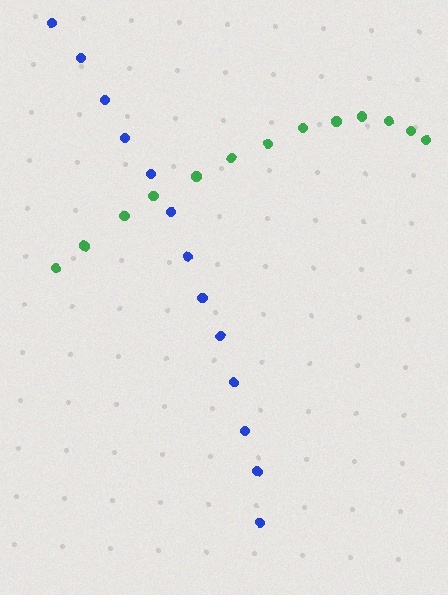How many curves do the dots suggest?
There are 2 distinct paths.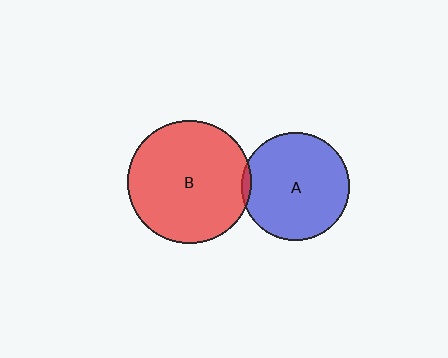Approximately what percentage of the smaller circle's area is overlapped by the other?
Approximately 5%.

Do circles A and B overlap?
Yes.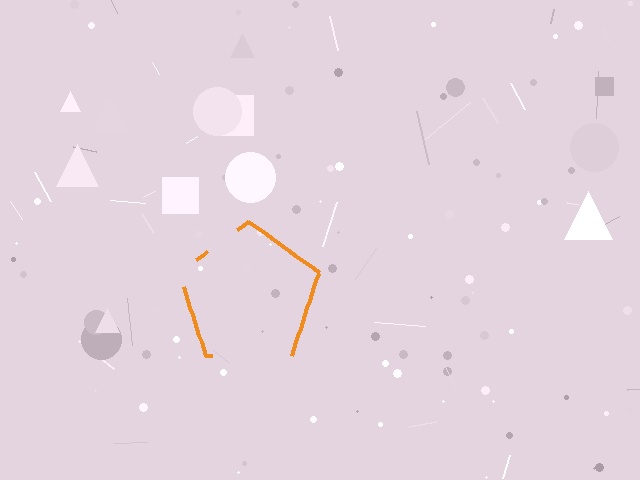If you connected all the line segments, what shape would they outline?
They would outline a pentagon.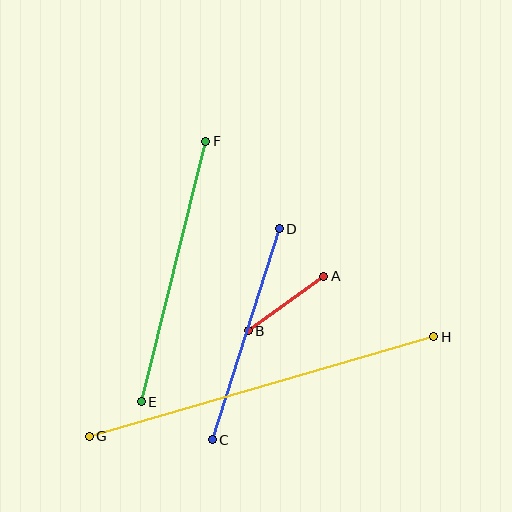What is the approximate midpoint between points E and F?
The midpoint is at approximately (174, 271) pixels.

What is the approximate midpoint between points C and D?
The midpoint is at approximately (246, 334) pixels.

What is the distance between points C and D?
The distance is approximately 221 pixels.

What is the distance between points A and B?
The distance is approximately 93 pixels.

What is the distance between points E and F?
The distance is approximately 268 pixels.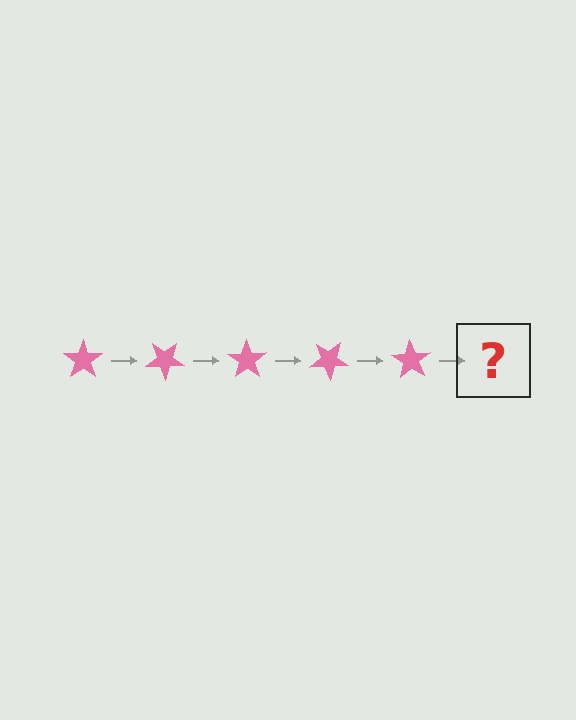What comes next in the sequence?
The next element should be a pink star rotated 175 degrees.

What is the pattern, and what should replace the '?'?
The pattern is that the star rotates 35 degrees each step. The '?' should be a pink star rotated 175 degrees.